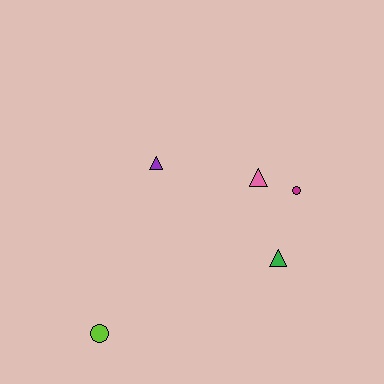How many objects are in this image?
There are 5 objects.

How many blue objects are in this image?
There are no blue objects.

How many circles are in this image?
There are 2 circles.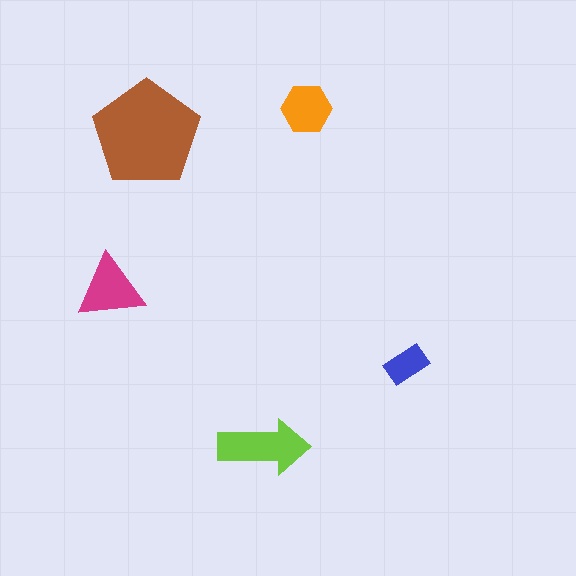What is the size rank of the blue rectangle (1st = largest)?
5th.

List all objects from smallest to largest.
The blue rectangle, the orange hexagon, the magenta triangle, the lime arrow, the brown pentagon.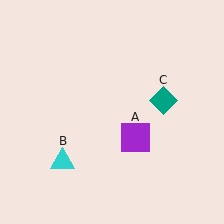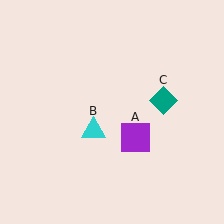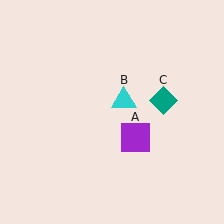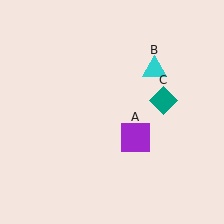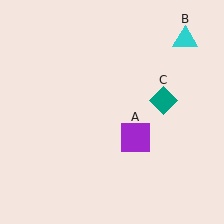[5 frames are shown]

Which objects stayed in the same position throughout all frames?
Purple square (object A) and teal diamond (object C) remained stationary.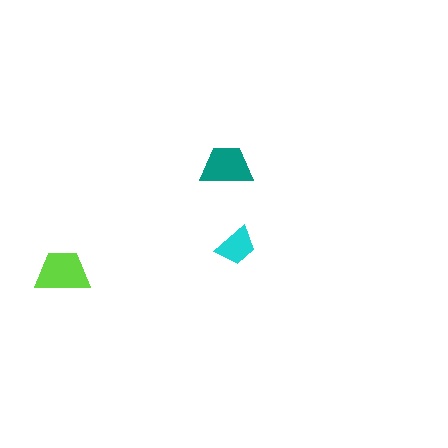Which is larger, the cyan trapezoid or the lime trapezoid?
The lime one.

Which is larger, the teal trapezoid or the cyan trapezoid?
The teal one.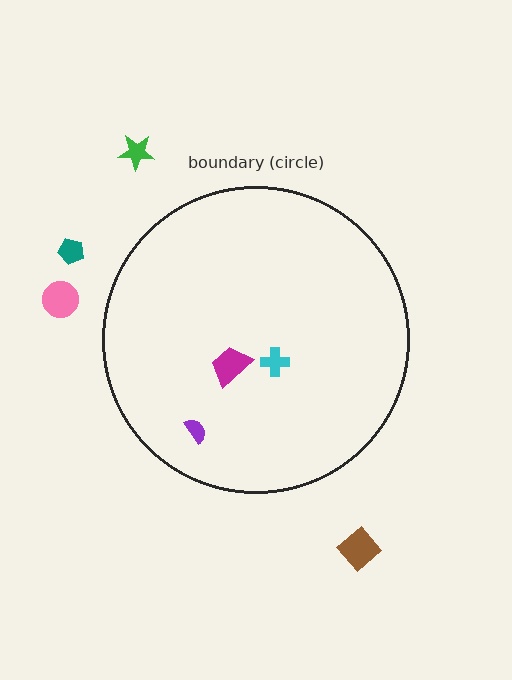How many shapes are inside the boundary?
3 inside, 4 outside.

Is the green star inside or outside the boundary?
Outside.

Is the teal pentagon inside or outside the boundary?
Outside.